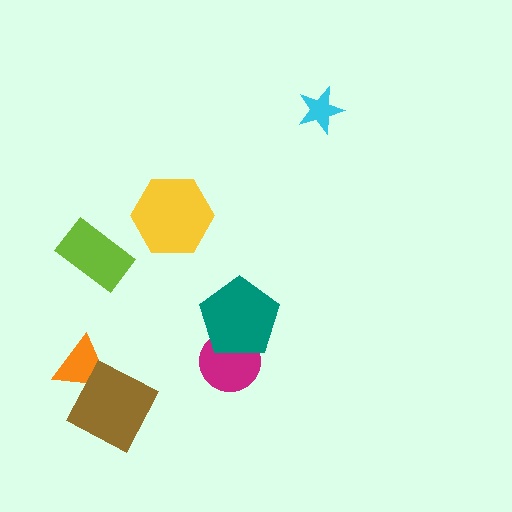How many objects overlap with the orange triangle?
1 object overlaps with the orange triangle.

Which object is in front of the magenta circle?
The teal pentagon is in front of the magenta circle.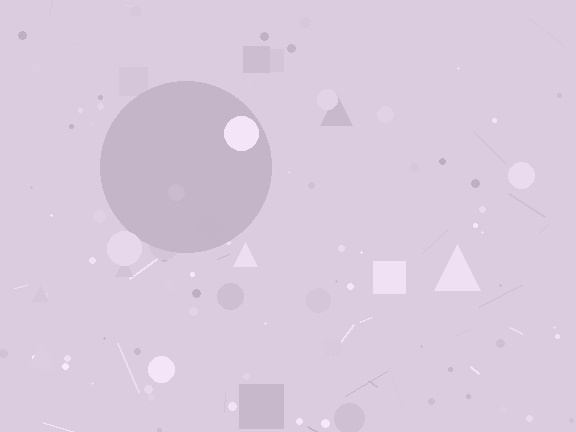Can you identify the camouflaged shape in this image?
The camouflaged shape is a circle.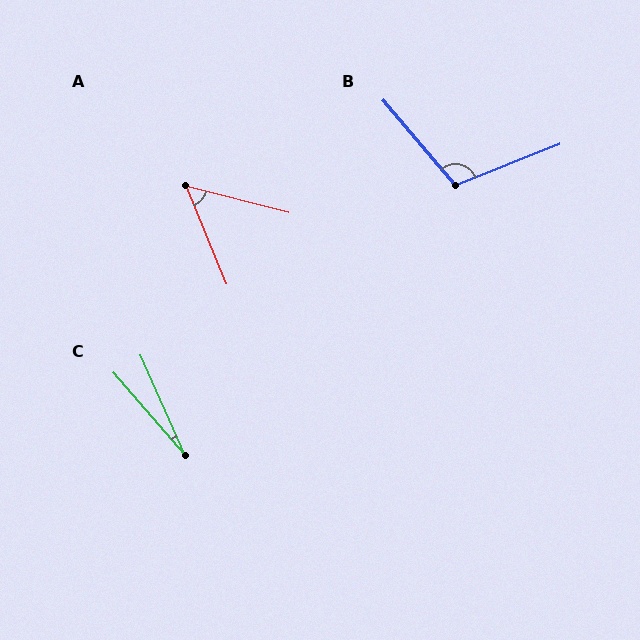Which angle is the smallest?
C, at approximately 17 degrees.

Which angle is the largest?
B, at approximately 109 degrees.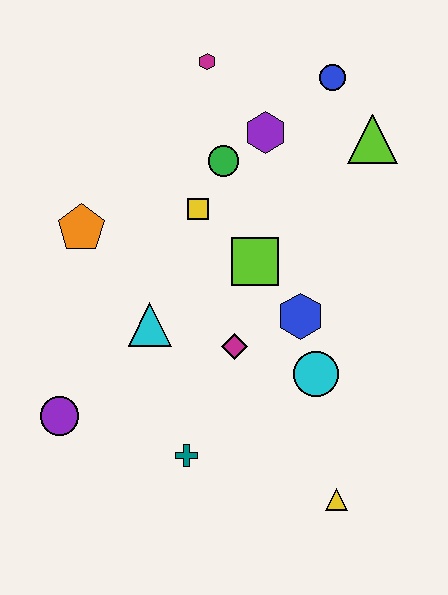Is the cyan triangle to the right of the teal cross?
No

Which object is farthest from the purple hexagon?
The yellow triangle is farthest from the purple hexagon.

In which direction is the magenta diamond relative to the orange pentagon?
The magenta diamond is to the right of the orange pentagon.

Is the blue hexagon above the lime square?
No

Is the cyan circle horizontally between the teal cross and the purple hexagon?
No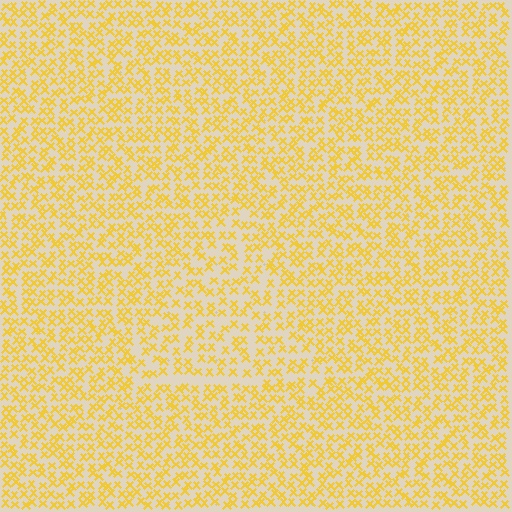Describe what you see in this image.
The image contains small yellow elements arranged at two different densities. A triangle-shaped region is visible where the elements are less densely packed than the surrounding area.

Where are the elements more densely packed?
The elements are more densely packed outside the triangle boundary.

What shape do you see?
I see a triangle.